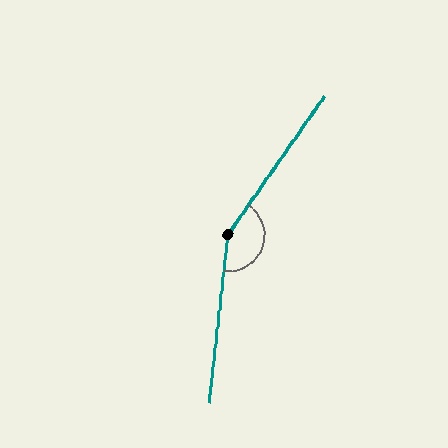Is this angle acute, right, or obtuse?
It is obtuse.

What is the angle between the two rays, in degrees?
Approximately 152 degrees.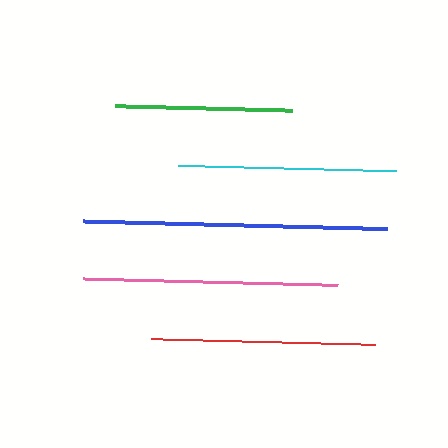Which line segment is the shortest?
The green line is the shortest at approximately 177 pixels.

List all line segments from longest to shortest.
From longest to shortest: blue, pink, red, cyan, green.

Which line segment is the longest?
The blue line is the longest at approximately 304 pixels.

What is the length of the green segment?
The green segment is approximately 177 pixels long.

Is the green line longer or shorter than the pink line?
The pink line is longer than the green line.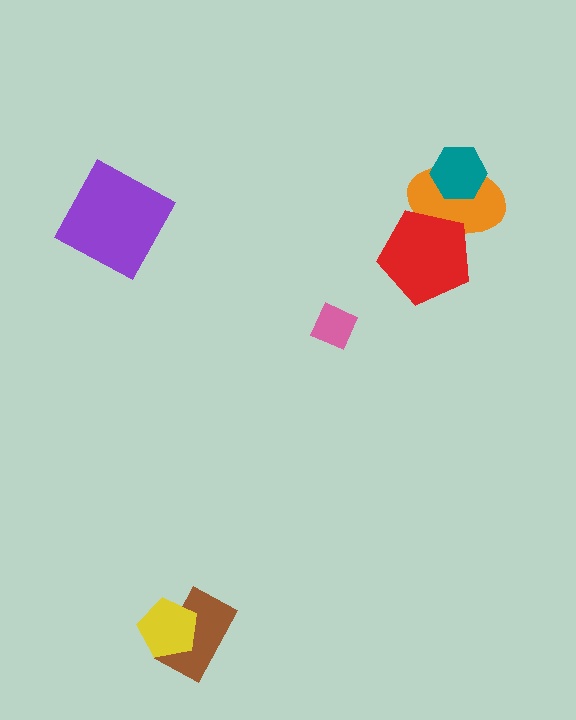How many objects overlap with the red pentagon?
1 object overlaps with the red pentagon.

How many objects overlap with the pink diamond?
0 objects overlap with the pink diamond.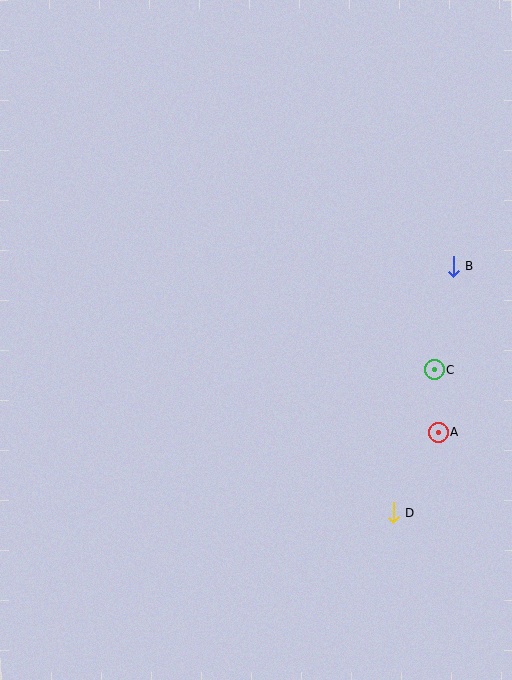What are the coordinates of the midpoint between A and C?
The midpoint between A and C is at (436, 401).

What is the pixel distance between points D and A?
The distance between D and A is 92 pixels.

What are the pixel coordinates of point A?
Point A is at (438, 432).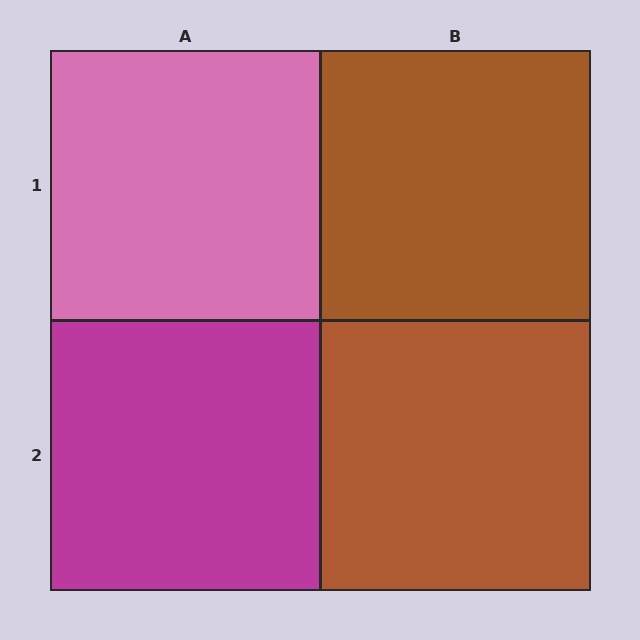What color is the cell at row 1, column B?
Brown.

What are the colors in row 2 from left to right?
Magenta, brown.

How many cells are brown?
2 cells are brown.